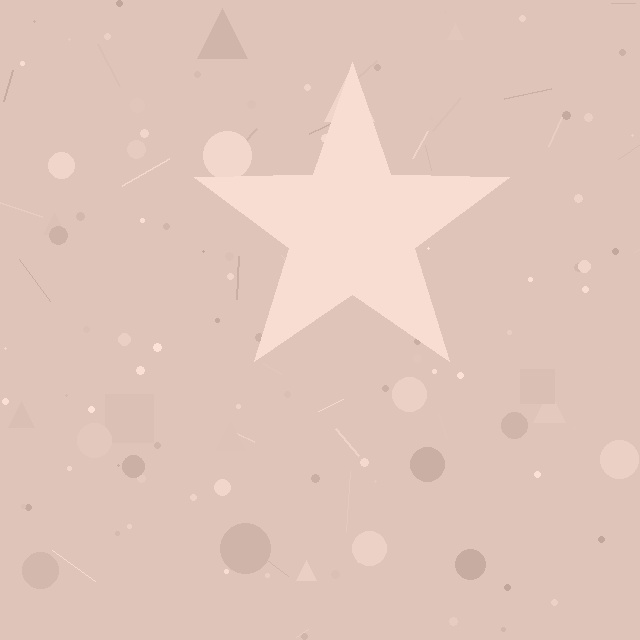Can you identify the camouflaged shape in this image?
The camouflaged shape is a star.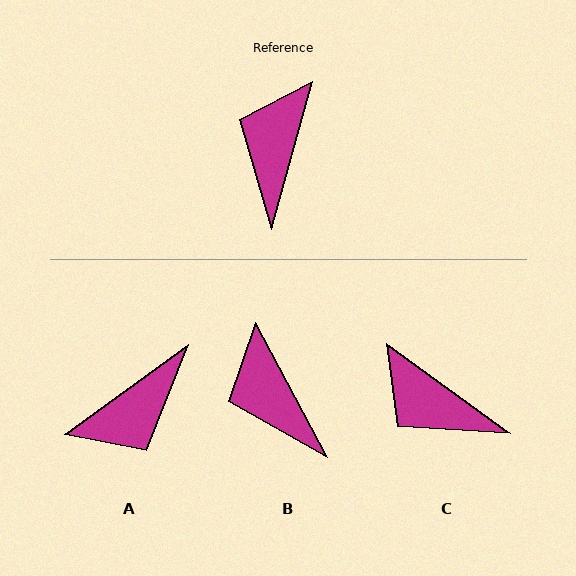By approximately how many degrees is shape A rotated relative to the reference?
Approximately 142 degrees counter-clockwise.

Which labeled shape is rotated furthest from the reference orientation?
A, about 142 degrees away.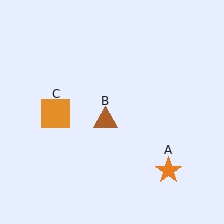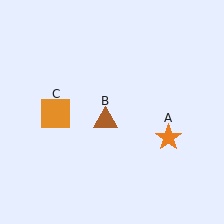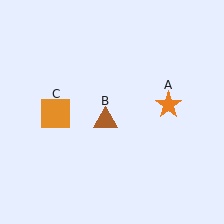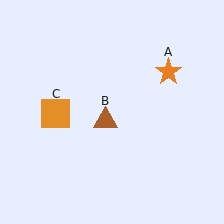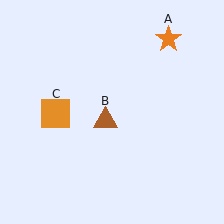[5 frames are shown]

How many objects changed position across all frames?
1 object changed position: orange star (object A).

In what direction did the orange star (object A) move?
The orange star (object A) moved up.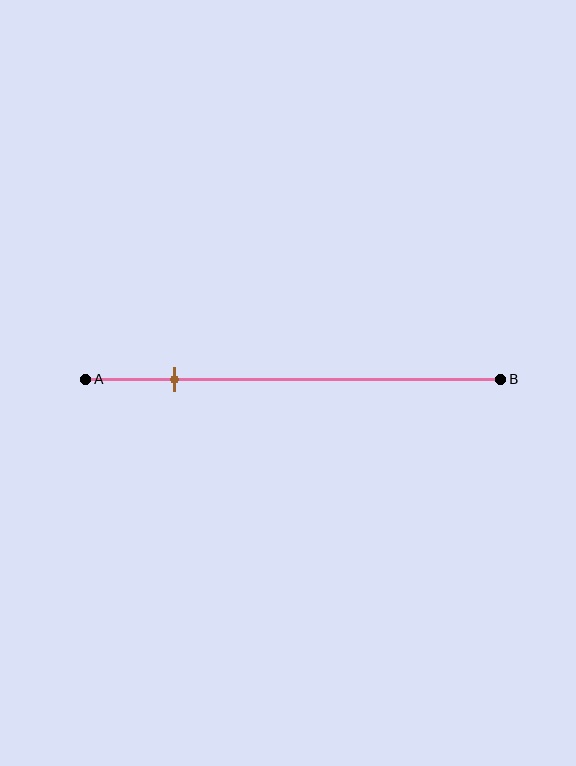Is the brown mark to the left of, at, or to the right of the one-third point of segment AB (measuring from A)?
The brown mark is to the left of the one-third point of segment AB.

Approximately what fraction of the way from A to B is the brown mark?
The brown mark is approximately 20% of the way from A to B.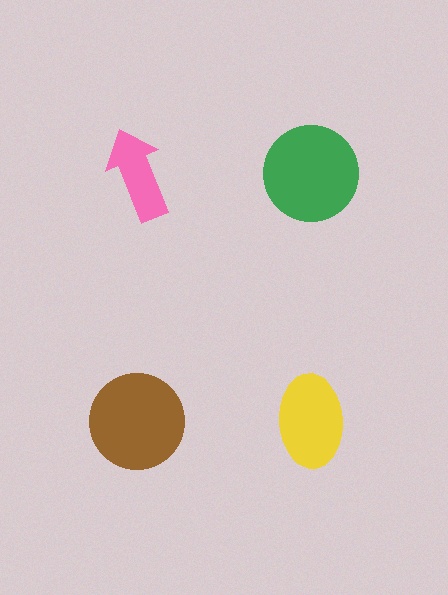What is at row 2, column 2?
A yellow ellipse.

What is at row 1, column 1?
A pink arrow.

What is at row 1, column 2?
A green circle.